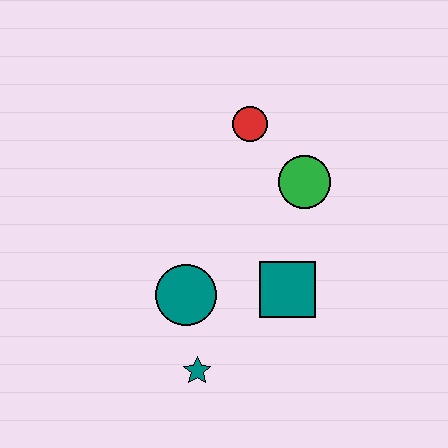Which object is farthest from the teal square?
The red circle is farthest from the teal square.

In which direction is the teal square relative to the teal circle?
The teal square is to the right of the teal circle.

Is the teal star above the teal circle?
No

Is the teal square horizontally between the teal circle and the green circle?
Yes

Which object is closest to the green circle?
The red circle is closest to the green circle.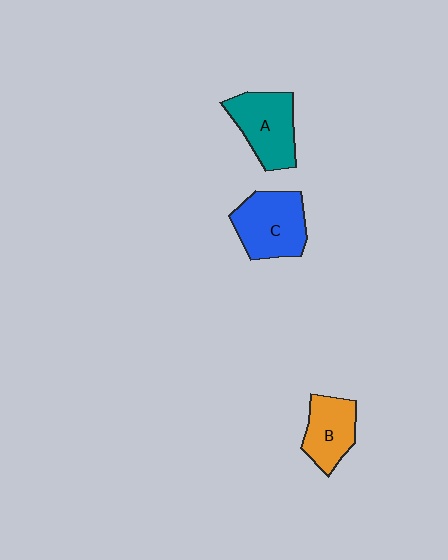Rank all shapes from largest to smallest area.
From largest to smallest: C (blue), A (teal), B (orange).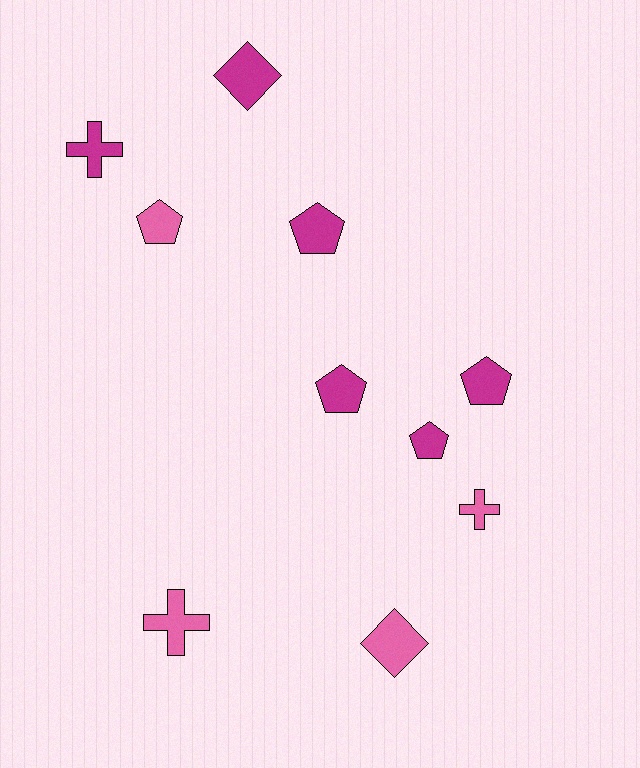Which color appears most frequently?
Magenta, with 6 objects.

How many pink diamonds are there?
There is 1 pink diamond.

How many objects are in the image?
There are 10 objects.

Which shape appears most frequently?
Pentagon, with 5 objects.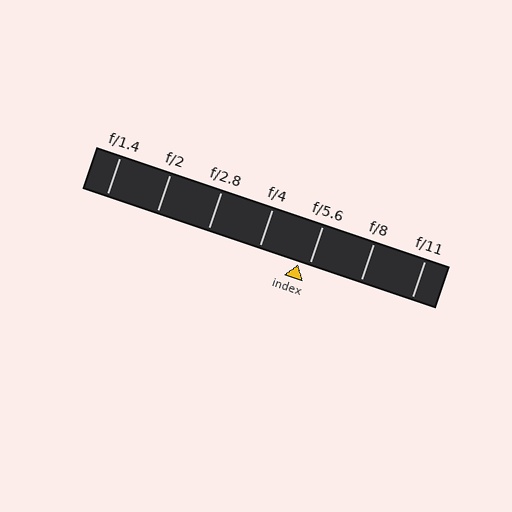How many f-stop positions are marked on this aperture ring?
There are 7 f-stop positions marked.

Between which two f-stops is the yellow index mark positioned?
The index mark is between f/4 and f/5.6.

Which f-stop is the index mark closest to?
The index mark is closest to f/5.6.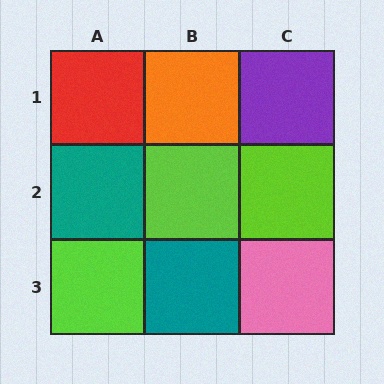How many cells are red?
1 cell is red.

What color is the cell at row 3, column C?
Pink.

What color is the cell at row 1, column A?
Red.